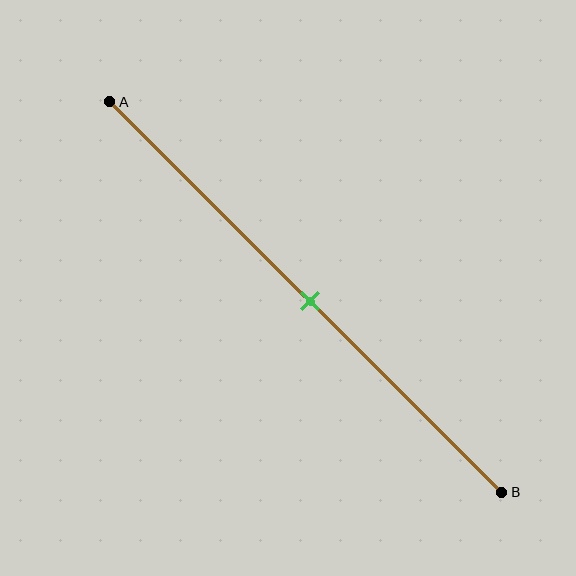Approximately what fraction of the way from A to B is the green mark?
The green mark is approximately 50% of the way from A to B.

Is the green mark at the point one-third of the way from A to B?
No, the mark is at about 50% from A, not at the 33% one-third point.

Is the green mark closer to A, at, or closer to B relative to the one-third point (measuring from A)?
The green mark is closer to point B than the one-third point of segment AB.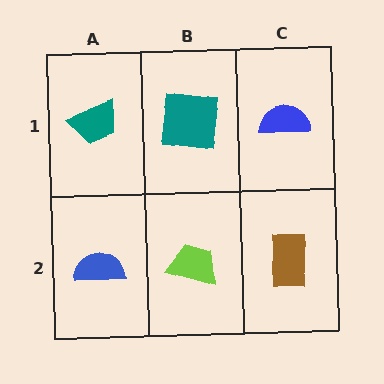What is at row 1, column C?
A blue semicircle.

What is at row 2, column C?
A brown rectangle.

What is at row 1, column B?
A teal square.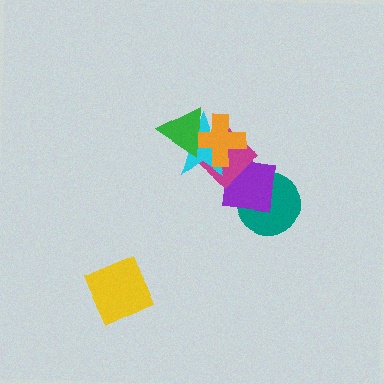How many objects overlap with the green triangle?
3 objects overlap with the green triangle.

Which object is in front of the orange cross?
The green triangle is in front of the orange cross.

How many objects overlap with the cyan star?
4 objects overlap with the cyan star.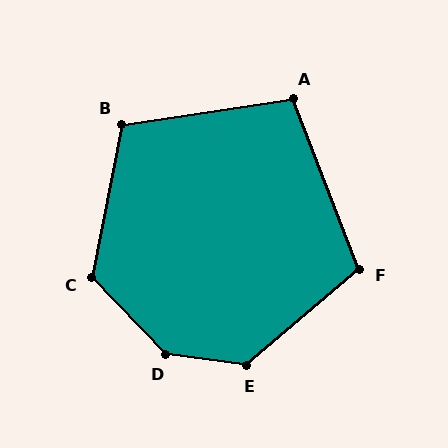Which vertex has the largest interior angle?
D, at approximately 142 degrees.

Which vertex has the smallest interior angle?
A, at approximately 103 degrees.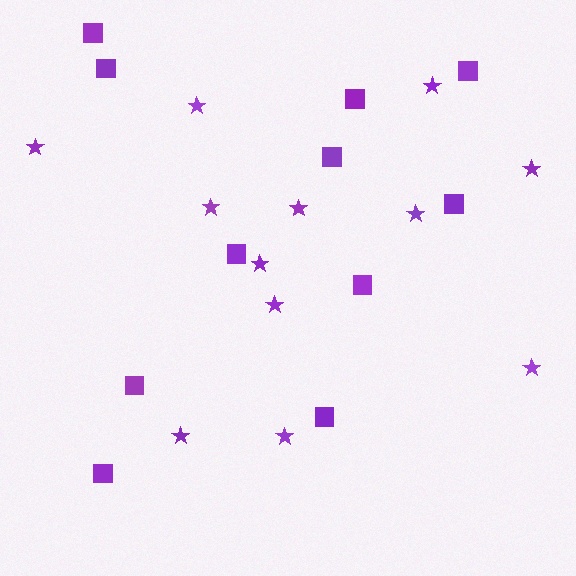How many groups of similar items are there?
There are 2 groups: one group of squares (11) and one group of stars (12).